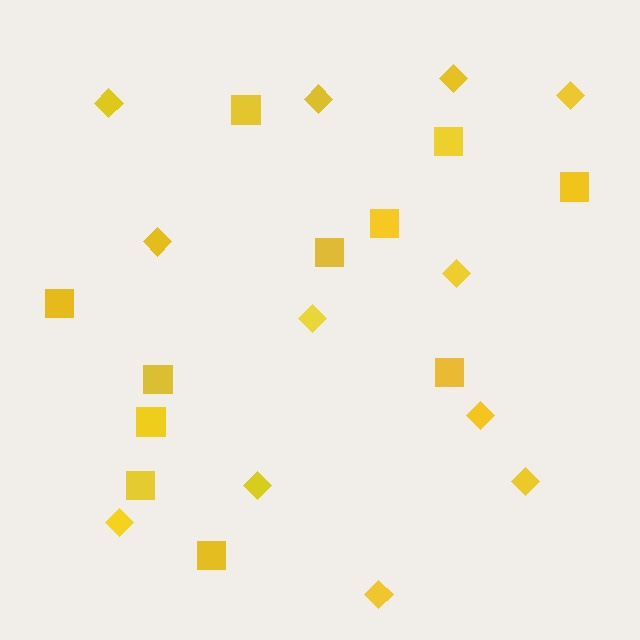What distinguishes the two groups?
There are 2 groups: one group of squares (11) and one group of diamonds (12).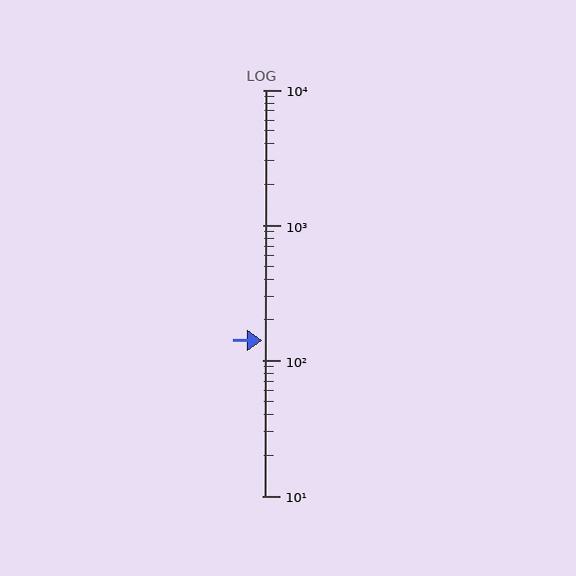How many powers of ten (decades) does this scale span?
The scale spans 3 decades, from 10 to 10000.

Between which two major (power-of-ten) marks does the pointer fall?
The pointer is between 100 and 1000.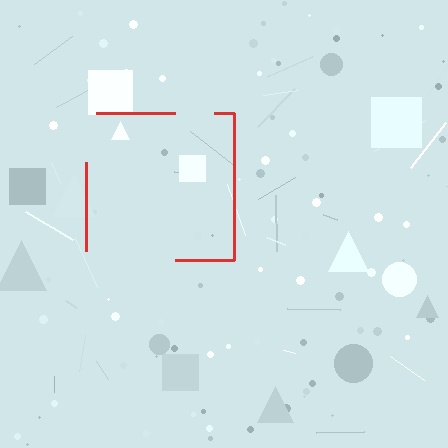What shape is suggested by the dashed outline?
The dashed outline suggests a square.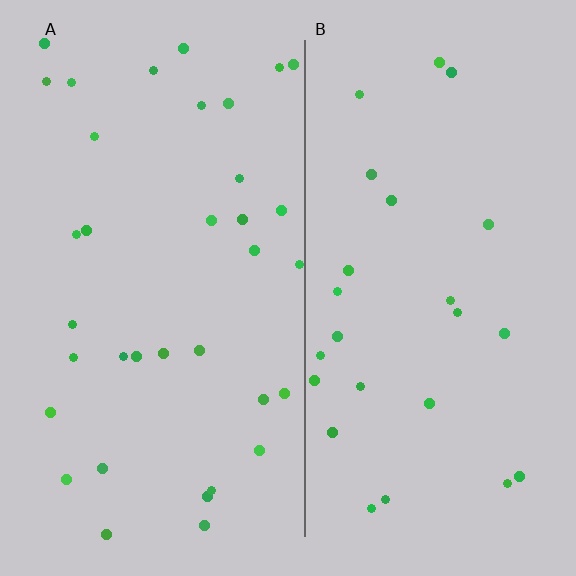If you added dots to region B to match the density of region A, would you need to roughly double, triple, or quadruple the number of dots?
Approximately double.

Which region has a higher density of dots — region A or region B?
A (the left).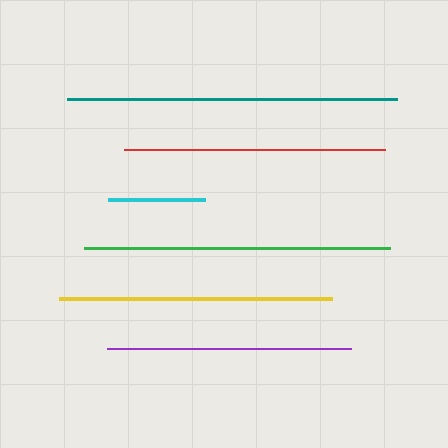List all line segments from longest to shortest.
From longest to shortest: teal, green, yellow, red, purple, cyan.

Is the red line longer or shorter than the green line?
The green line is longer than the red line.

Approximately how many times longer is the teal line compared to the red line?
The teal line is approximately 1.3 times the length of the red line.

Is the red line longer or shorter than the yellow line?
The yellow line is longer than the red line.